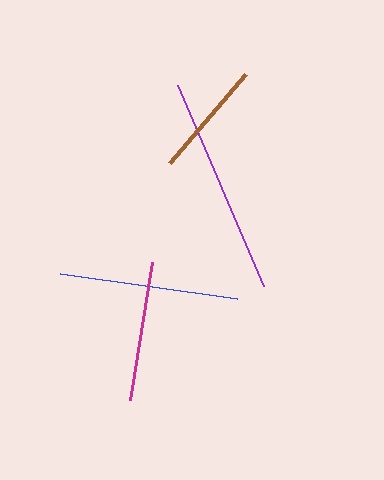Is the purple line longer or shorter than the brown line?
The purple line is longer than the brown line.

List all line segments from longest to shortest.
From longest to shortest: purple, blue, magenta, brown.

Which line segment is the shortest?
The brown line is the shortest at approximately 117 pixels.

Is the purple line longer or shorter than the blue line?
The purple line is longer than the blue line.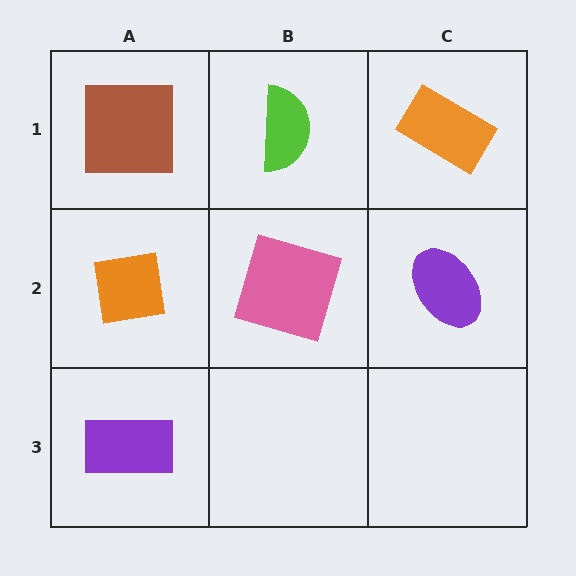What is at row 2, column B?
A pink square.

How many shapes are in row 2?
3 shapes.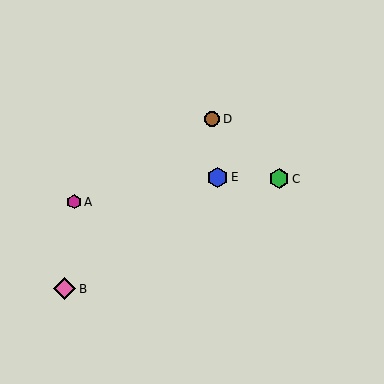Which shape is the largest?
The pink diamond (labeled B) is the largest.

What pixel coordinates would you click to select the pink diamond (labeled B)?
Click at (65, 289) to select the pink diamond B.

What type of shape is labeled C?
Shape C is a green hexagon.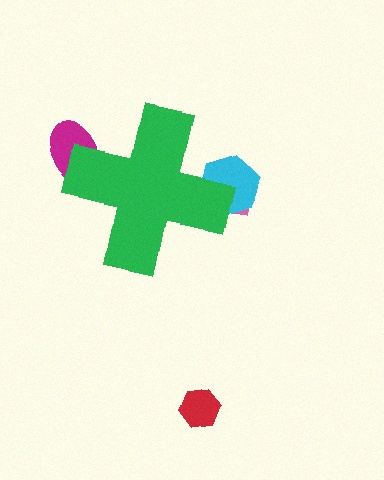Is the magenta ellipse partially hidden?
Yes, the magenta ellipse is partially hidden behind the green cross.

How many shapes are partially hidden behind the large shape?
3 shapes are partially hidden.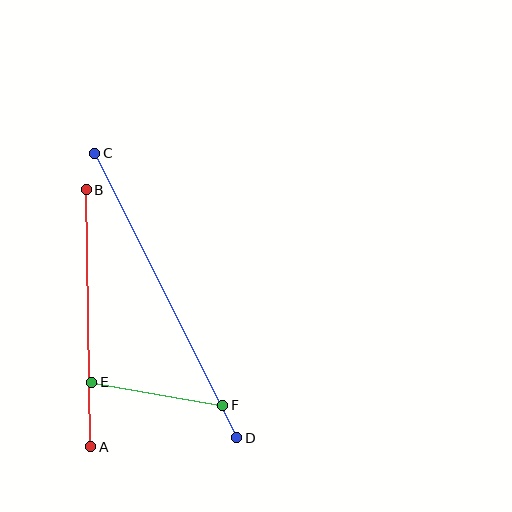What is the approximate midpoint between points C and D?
The midpoint is at approximately (166, 296) pixels.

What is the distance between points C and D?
The distance is approximately 318 pixels.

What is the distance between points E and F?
The distance is approximately 133 pixels.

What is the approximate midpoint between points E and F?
The midpoint is at approximately (157, 394) pixels.